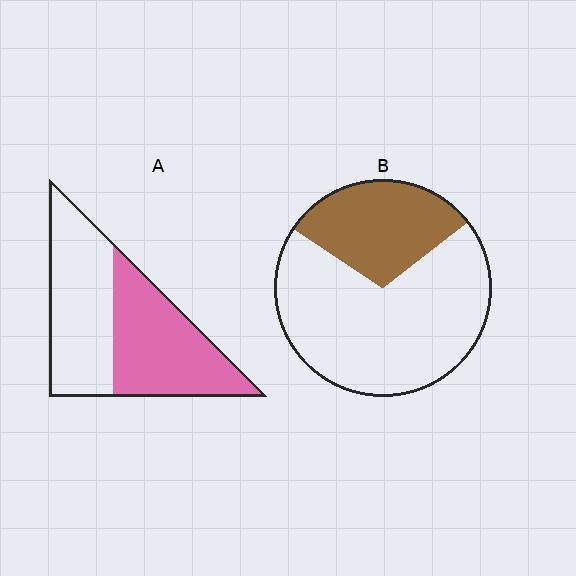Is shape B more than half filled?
No.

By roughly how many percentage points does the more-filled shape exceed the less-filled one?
By roughly 20 percentage points (A over B).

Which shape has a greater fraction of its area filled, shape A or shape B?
Shape A.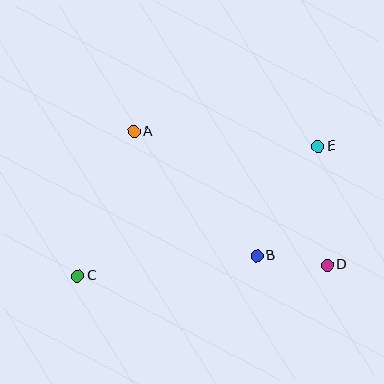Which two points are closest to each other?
Points B and D are closest to each other.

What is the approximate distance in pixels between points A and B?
The distance between A and B is approximately 175 pixels.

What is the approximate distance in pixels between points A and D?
The distance between A and D is approximately 235 pixels.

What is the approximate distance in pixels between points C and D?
The distance between C and D is approximately 250 pixels.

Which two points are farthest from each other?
Points C and E are farthest from each other.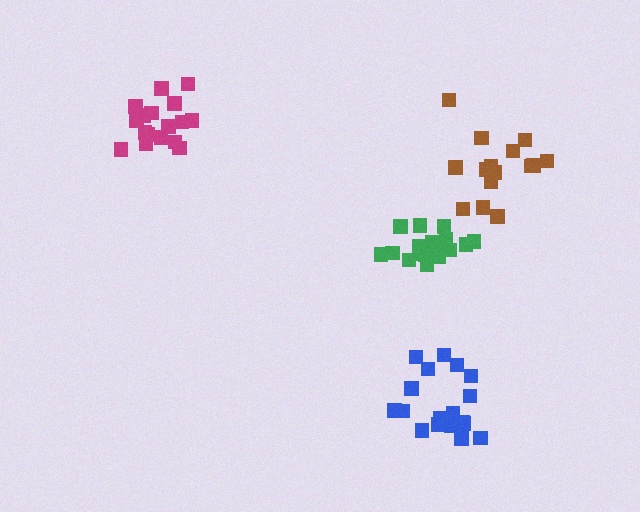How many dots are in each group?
Group 1: 19 dots, Group 2: 18 dots, Group 3: 17 dots, Group 4: 15 dots (69 total).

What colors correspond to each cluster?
The clusters are colored: blue, magenta, green, brown.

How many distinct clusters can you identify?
There are 4 distinct clusters.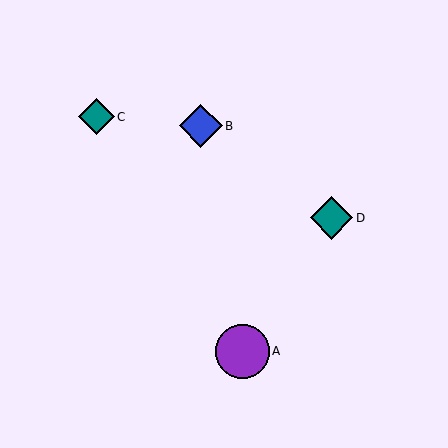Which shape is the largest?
The purple circle (labeled A) is the largest.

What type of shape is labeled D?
Shape D is a teal diamond.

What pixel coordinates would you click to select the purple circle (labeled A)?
Click at (242, 351) to select the purple circle A.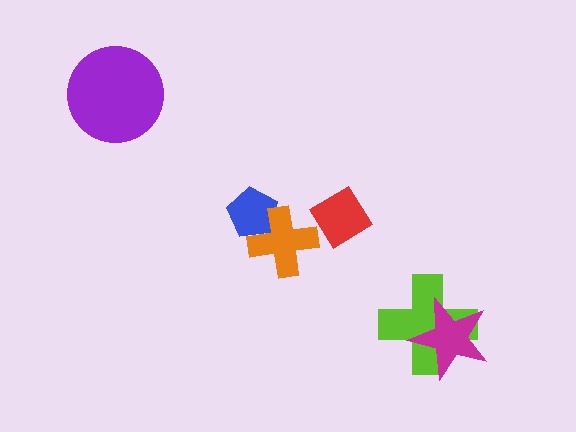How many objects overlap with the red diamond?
0 objects overlap with the red diamond.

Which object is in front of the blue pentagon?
The orange cross is in front of the blue pentagon.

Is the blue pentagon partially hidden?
Yes, it is partially covered by another shape.